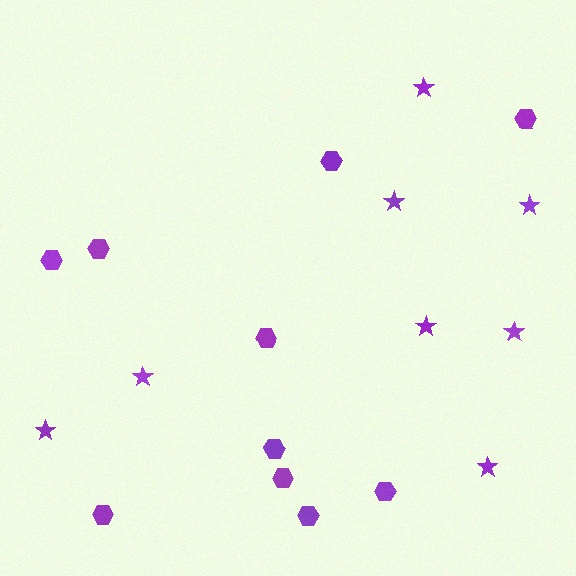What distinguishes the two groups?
There are 2 groups: one group of stars (8) and one group of hexagons (10).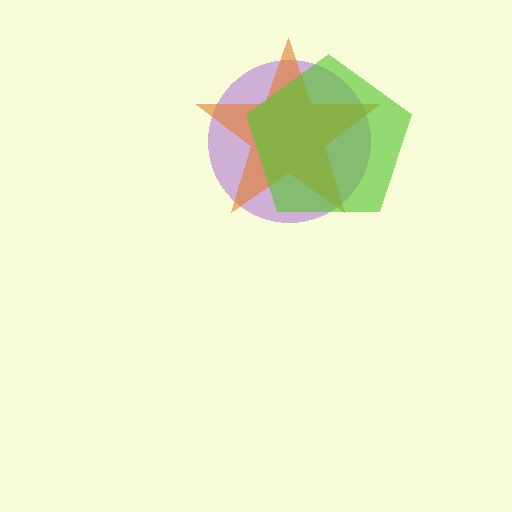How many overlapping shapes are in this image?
There are 3 overlapping shapes in the image.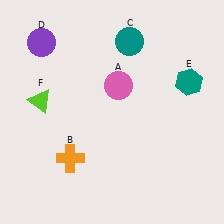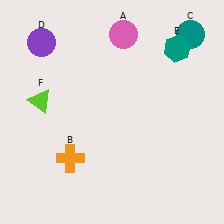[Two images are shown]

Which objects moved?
The objects that moved are: the pink circle (A), the teal circle (C), the teal hexagon (E).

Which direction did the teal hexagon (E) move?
The teal hexagon (E) moved up.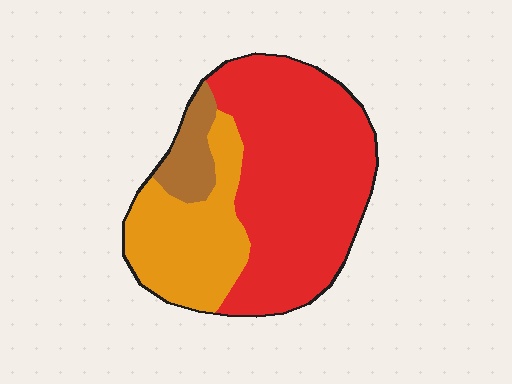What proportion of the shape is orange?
Orange covers roughly 30% of the shape.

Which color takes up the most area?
Red, at roughly 60%.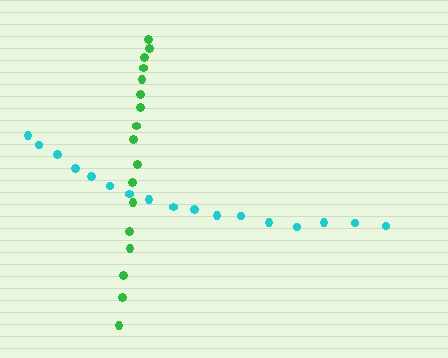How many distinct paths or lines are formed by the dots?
There are 2 distinct paths.